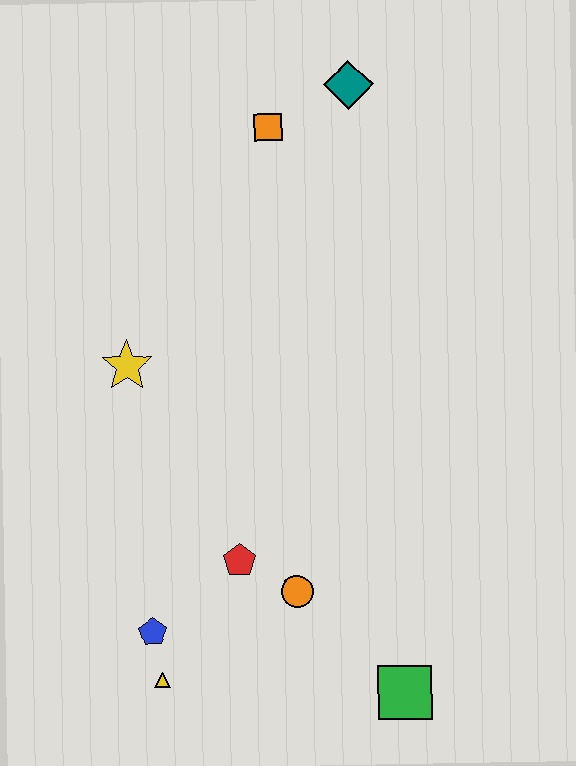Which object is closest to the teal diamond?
The orange square is closest to the teal diamond.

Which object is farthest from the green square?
The teal diamond is farthest from the green square.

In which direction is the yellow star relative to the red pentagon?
The yellow star is above the red pentagon.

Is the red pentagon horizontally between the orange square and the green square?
No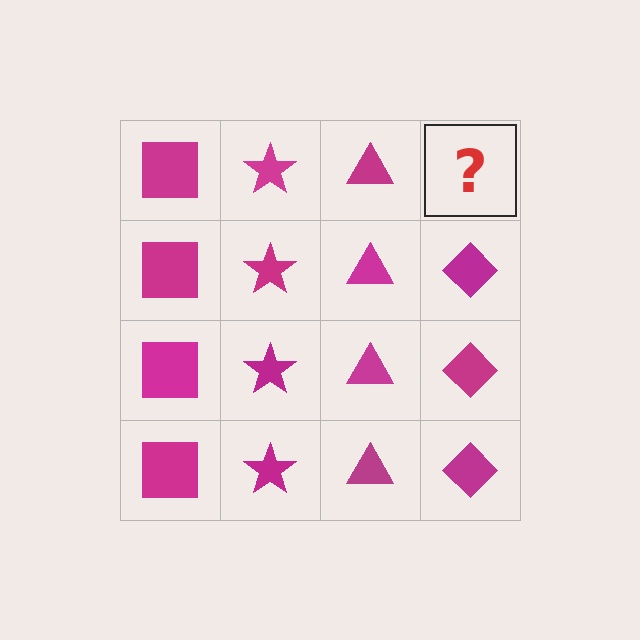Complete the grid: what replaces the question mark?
The question mark should be replaced with a magenta diamond.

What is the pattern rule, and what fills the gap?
The rule is that each column has a consistent shape. The gap should be filled with a magenta diamond.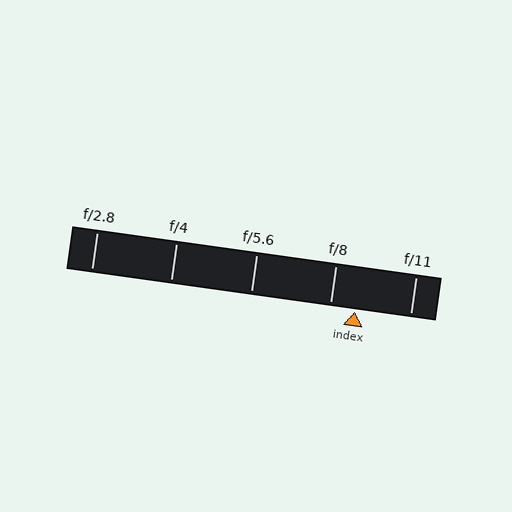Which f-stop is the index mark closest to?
The index mark is closest to f/8.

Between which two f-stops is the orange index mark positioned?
The index mark is between f/8 and f/11.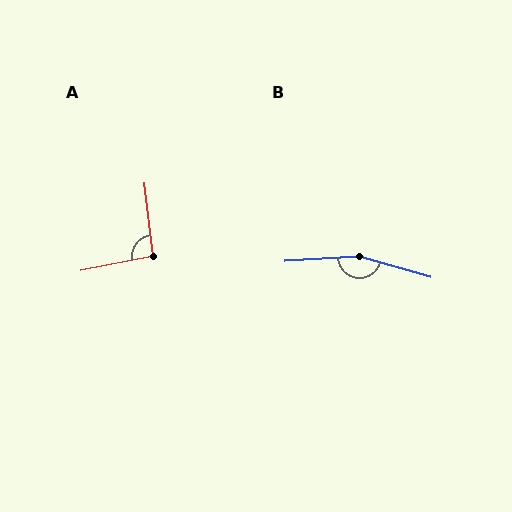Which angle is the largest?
B, at approximately 160 degrees.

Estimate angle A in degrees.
Approximately 95 degrees.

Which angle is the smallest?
A, at approximately 95 degrees.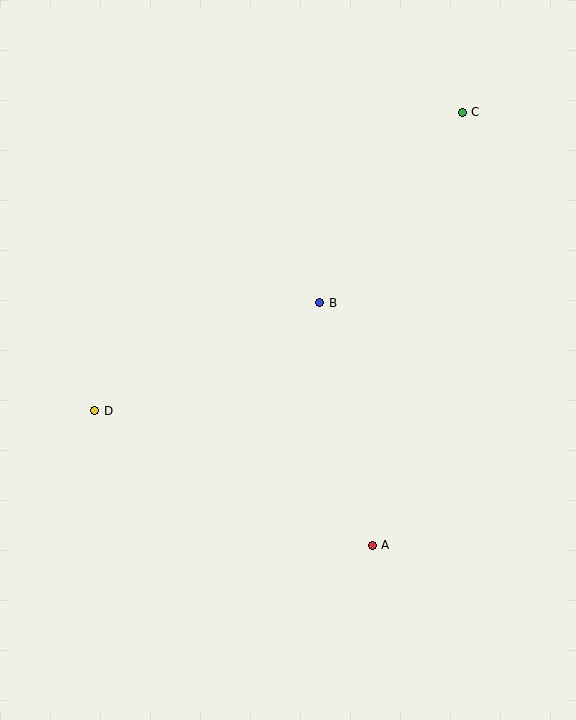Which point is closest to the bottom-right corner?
Point A is closest to the bottom-right corner.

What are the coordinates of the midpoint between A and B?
The midpoint between A and B is at (346, 424).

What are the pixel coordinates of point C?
Point C is at (462, 112).